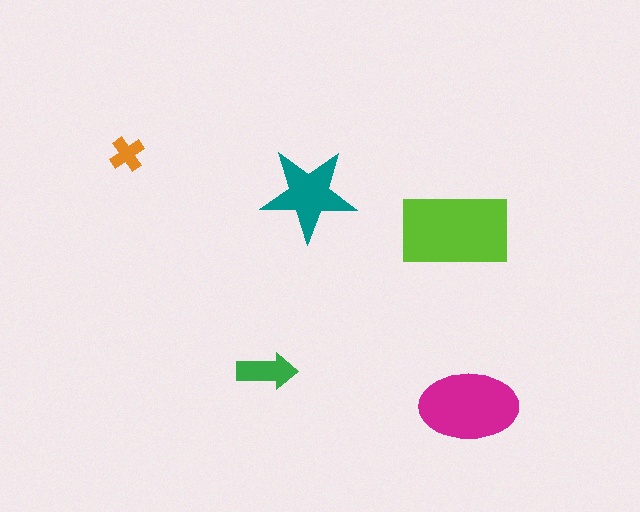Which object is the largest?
The lime rectangle.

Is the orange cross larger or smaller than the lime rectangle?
Smaller.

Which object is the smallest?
The orange cross.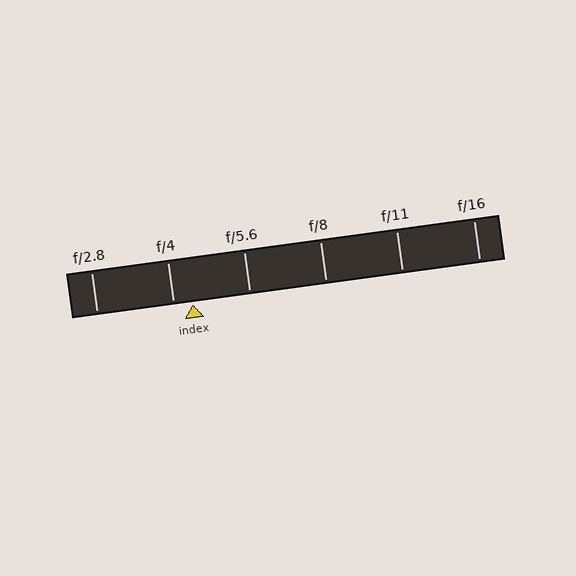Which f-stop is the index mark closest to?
The index mark is closest to f/4.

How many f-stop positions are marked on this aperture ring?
There are 6 f-stop positions marked.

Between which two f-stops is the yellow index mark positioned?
The index mark is between f/4 and f/5.6.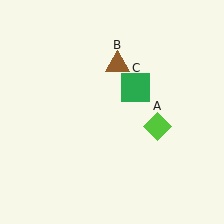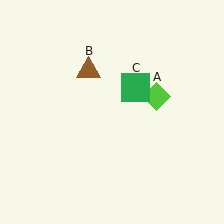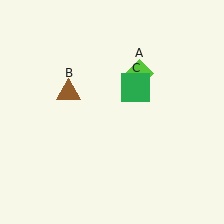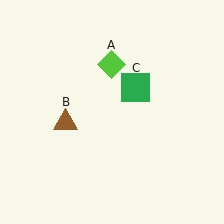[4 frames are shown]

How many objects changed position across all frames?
2 objects changed position: lime diamond (object A), brown triangle (object B).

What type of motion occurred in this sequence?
The lime diamond (object A), brown triangle (object B) rotated counterclockwise around the center of the scene.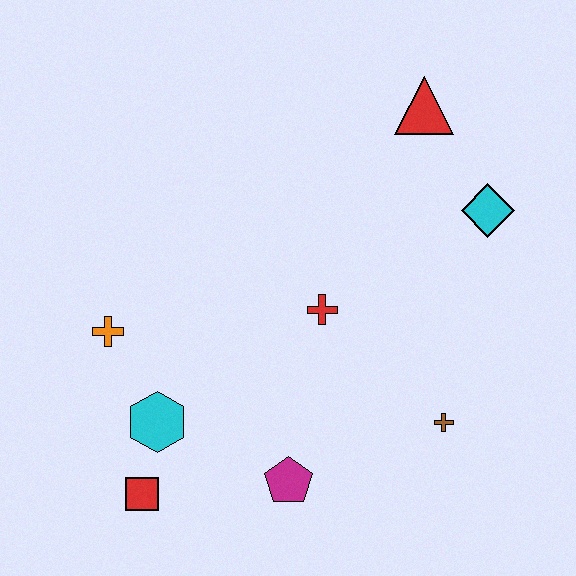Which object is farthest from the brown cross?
The orange cross is farthest from the brown cross.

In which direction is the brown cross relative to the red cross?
The brown cross is to the right of the red cross.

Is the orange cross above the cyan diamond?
No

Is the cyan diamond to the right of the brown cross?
Yes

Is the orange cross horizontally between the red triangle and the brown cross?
No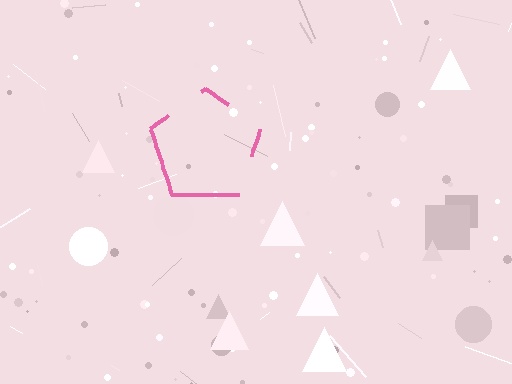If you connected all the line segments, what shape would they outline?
They would outline a pentagon.